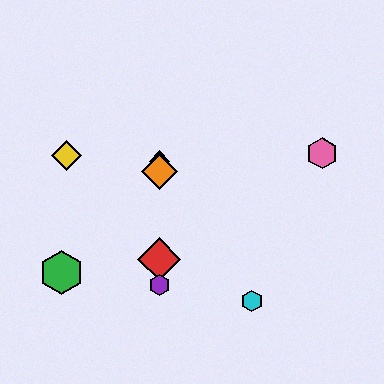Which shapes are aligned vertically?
The red diamond, the blue diamond, the purple hexagon, the orange diamond are aligned vertically.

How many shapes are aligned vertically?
4 shapes (the red diamond, the blue diamond, the purple hexagon, the orange diamond) are aligned vertically.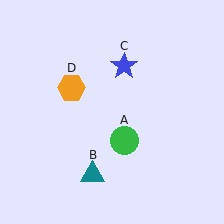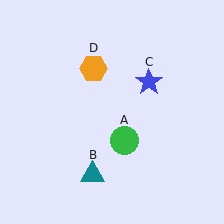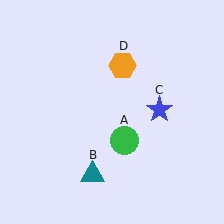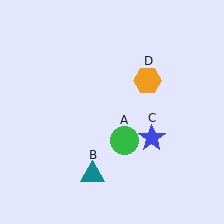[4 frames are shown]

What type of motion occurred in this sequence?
The blue star (object C), orange hexagon (object D) rotated clockwise around the center of the scene.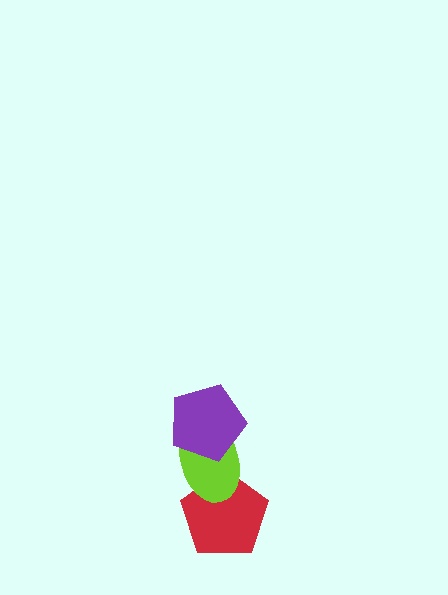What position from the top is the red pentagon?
The red pentagon is 3rd from the top.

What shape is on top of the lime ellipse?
The purple pentagon is on top of the lime ellipse.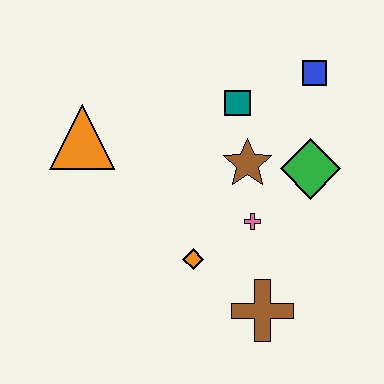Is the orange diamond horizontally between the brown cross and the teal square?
No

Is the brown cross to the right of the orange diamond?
Yes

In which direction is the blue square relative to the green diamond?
The blue square is above the green diamond.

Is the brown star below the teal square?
Yes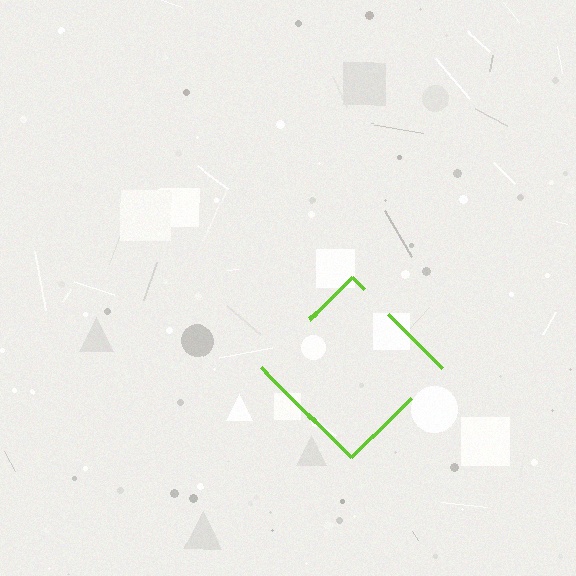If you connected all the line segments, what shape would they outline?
They would outline a diamond.